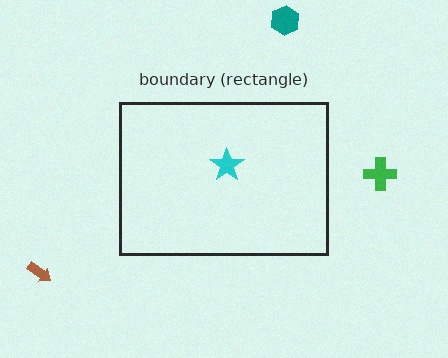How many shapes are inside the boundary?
1 inside, 3 outside.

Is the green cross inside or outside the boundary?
Outside.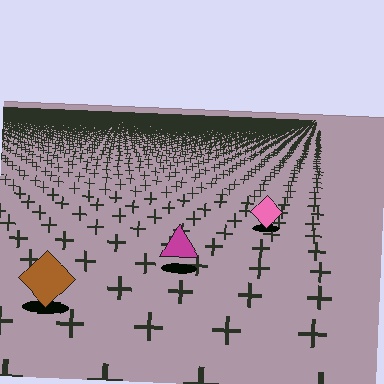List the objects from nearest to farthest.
From nearest to farthest: the brown diamond, the magenta triangle, the pink diamond.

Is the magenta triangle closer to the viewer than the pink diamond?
Yes. The magenta triangle is closer — you can tell from the texture gradient: the ground texture is coarser near it.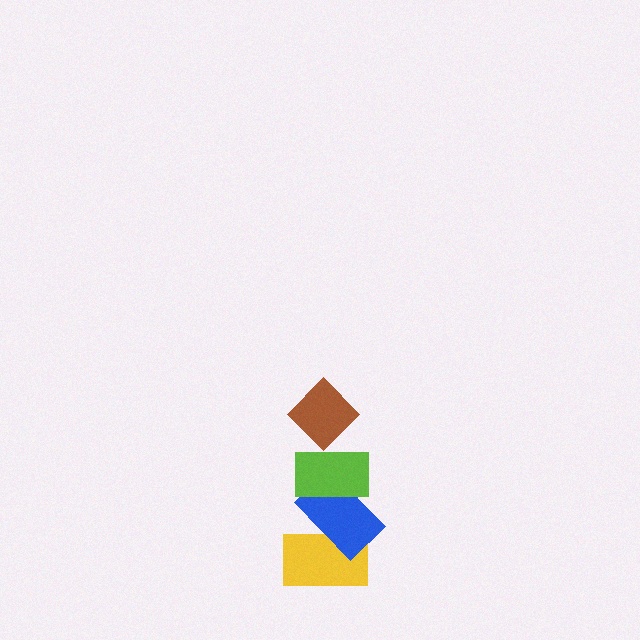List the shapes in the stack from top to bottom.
From top to bottom: the brown diamond, the lime rectangle, the blue rectangle, the yellow rectangle.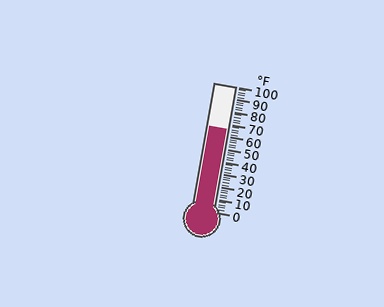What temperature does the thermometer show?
The thermometer shows approximately 66°F.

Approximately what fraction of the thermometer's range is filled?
The thermometer is filled to approximately 65% of its range.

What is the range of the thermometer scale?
The thermometer scale ranges from 0°F to 100°F.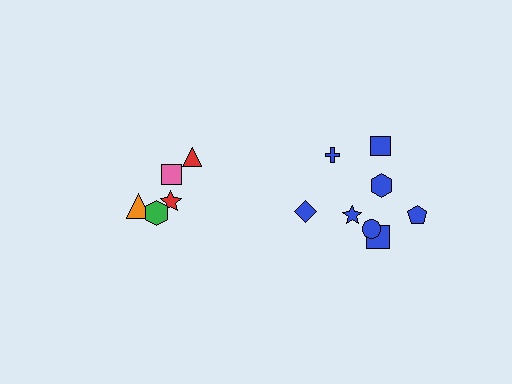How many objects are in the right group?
There are 8 objects.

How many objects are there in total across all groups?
There are 13 objects.